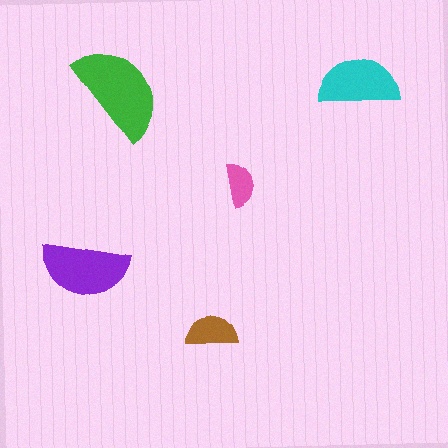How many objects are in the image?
There are 5 objects in the image.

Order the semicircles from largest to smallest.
the green one, the purple one, the cyan one, the brown one, the pink one.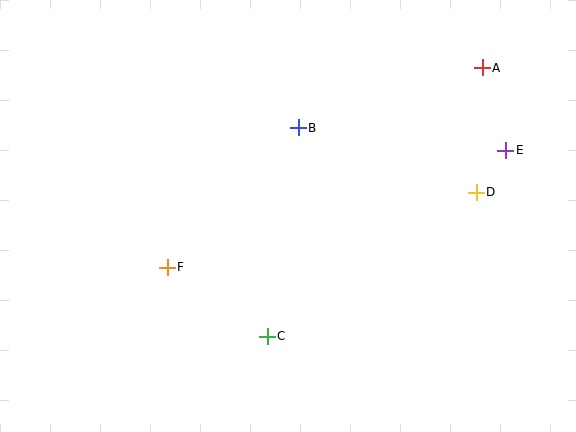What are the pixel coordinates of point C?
Point C is at (267, 336).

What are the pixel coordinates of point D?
Point D is at (476, 192).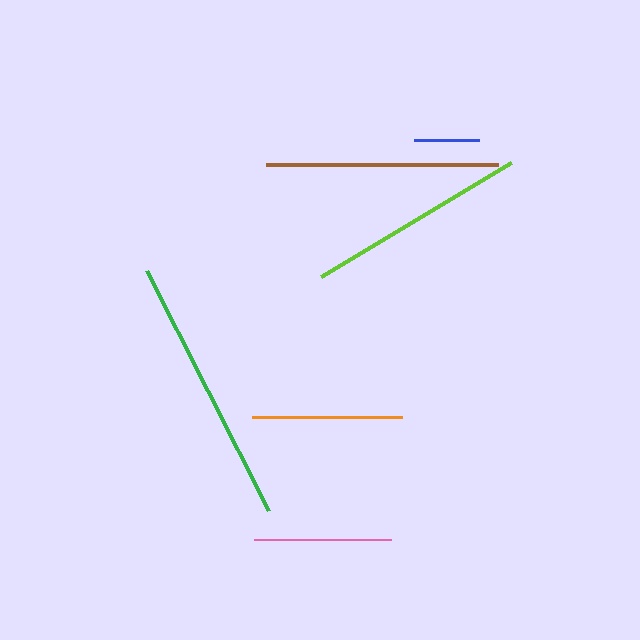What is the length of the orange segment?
The orange segment is approximately 150 pixels long.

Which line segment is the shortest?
The blue line is the shortest at approximately 65 pixels.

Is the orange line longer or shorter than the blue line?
The orange line is longer than the blue line.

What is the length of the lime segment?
The lime segment is approximately 221 pixels long.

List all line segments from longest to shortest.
From longest to shortest: green, brown, lime, orange, pink, blue.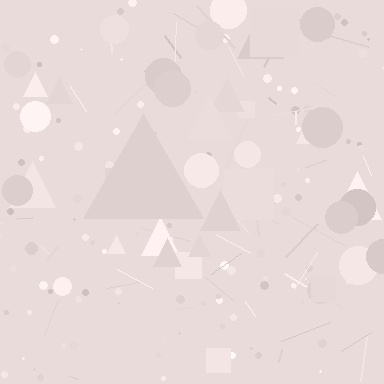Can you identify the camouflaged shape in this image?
The camouflaged shape is a triangle.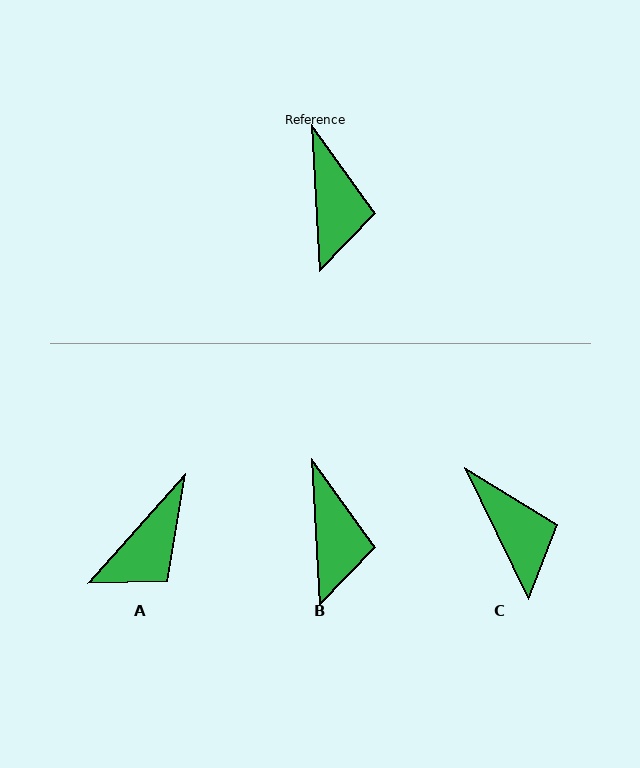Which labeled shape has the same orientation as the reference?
B.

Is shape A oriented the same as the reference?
No, it is off by about 44 degrees.